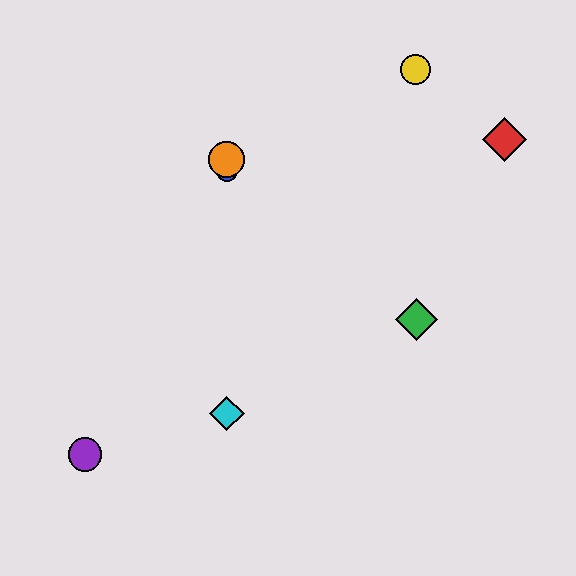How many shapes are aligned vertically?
3 shapes (the blue circle, the orange circle, the cyan diamond) are aligned vertically.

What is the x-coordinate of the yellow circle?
The yellow circle is at x≈415.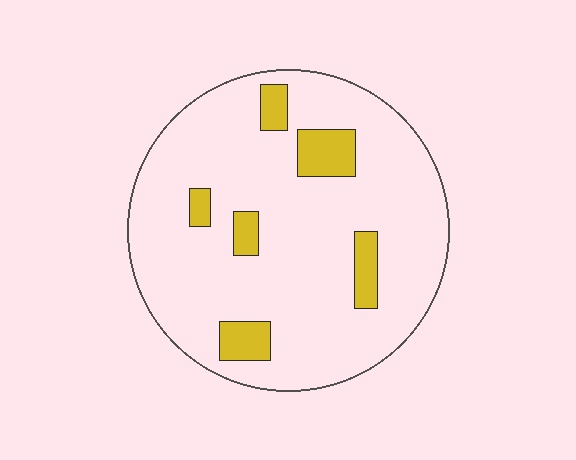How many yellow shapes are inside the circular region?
6.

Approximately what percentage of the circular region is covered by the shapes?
Approximately 10%.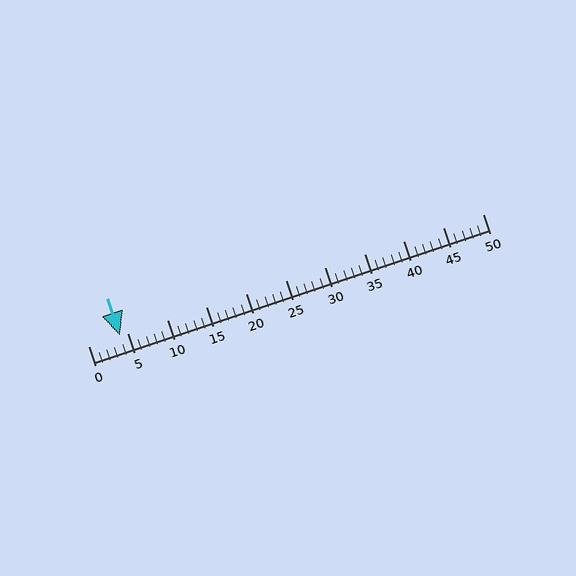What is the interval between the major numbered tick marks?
The major tick marks are spaced 5 units apart.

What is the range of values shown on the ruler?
The ruler shows values from 0 to 50.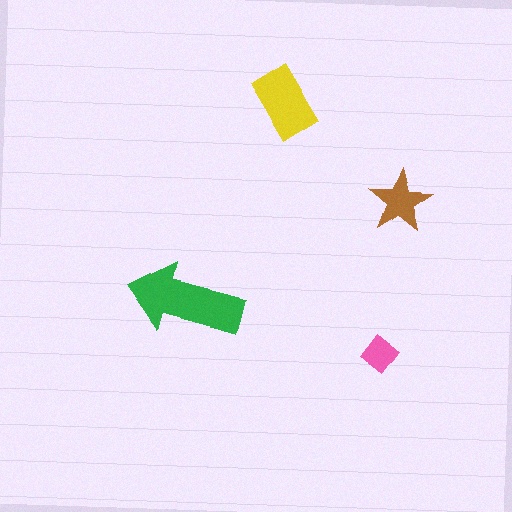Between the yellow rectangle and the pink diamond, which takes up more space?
The yellow rectangle.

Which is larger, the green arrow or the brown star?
The green arrow.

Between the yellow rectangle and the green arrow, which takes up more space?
The green arrow.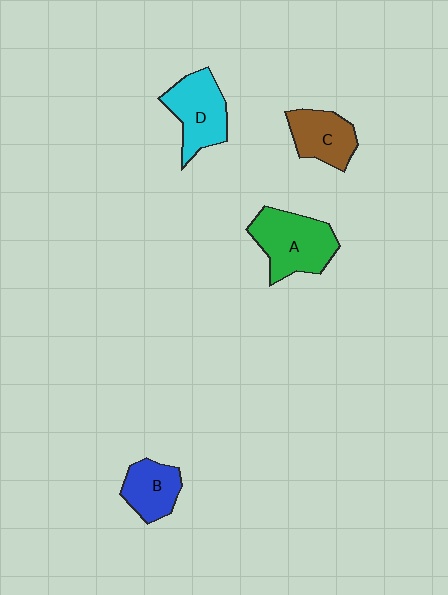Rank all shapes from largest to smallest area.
From largest to smallest: A (green), D (cyan), C (brown), B (blue).